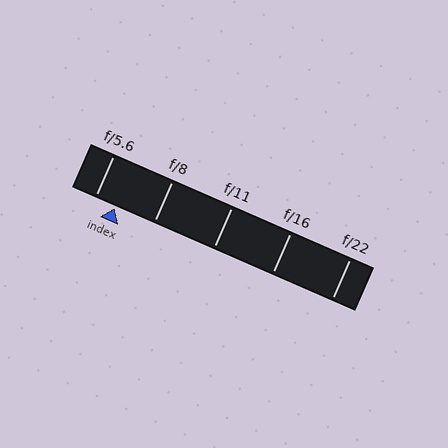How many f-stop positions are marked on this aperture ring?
There are 5 f-stop positions marked.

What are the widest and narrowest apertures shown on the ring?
The widest aperture shown is f/5.6 and the narrowest is f/22.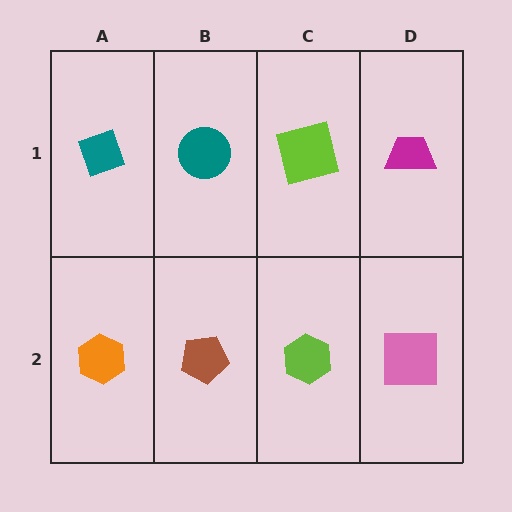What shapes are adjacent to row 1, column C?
A lime hexagon (row 2, column C), a teal circle (row 1, column B), a magenta trapezoid (row 1, column D).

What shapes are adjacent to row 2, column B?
A teal circle (row 1, column B), an orange hexagon (row 2, column A), a lime hexagon (row 2, column C).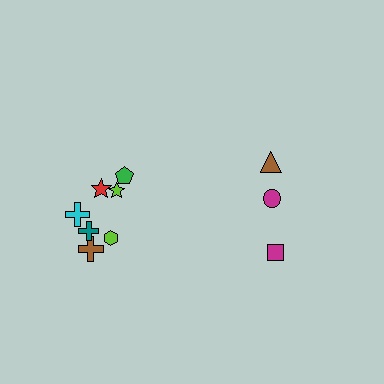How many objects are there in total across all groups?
There are 10 objects.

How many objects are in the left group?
There are 7 objects.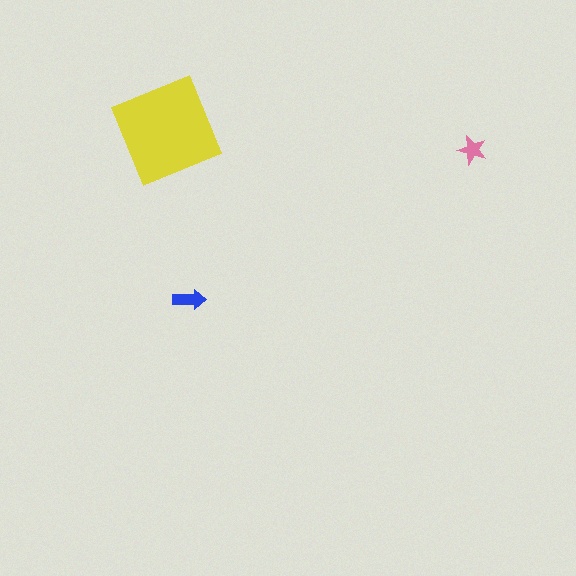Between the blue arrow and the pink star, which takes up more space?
The blue arrow.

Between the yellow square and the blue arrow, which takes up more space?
The yellow square.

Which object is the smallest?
The pink star.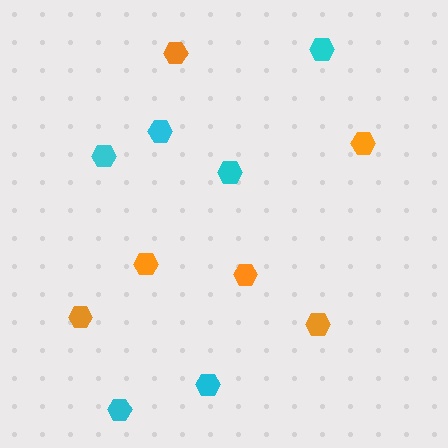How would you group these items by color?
There are 2 groups: one group of cyan hexagons (6) and one group of orange hexagons (6).